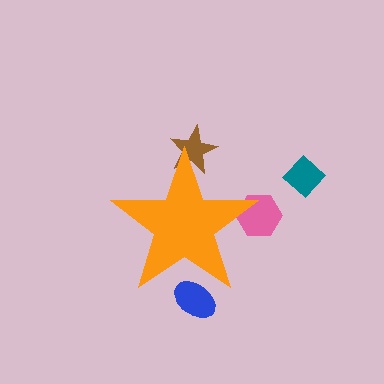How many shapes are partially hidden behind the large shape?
3 shapes are partially hidden.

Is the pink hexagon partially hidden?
Yes, the pink hexagon is partially hidden behind the orange star.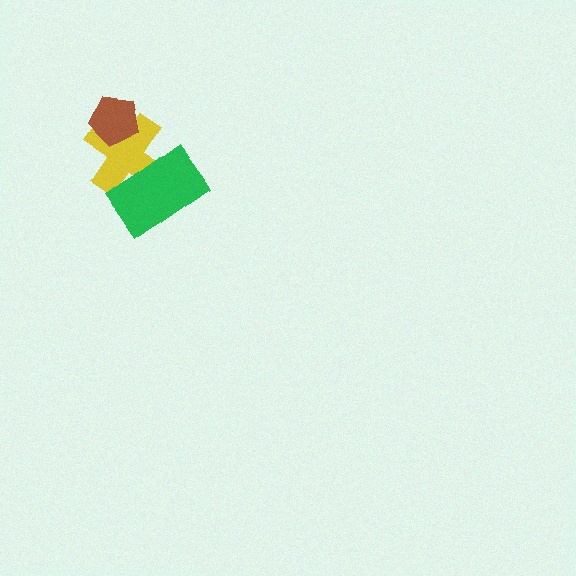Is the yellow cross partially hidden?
Yes, it is partially covered by another shape.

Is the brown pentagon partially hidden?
No, no other shape covers it.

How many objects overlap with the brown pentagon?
1 object overlaps with the brown pentagon.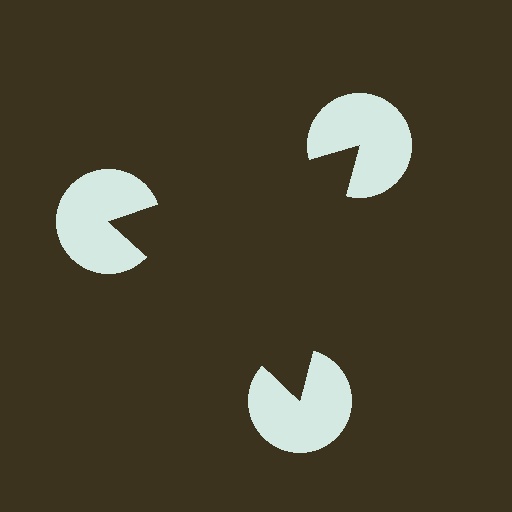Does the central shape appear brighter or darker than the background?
It typically appears slightly darker than the background, even though no actual brightness change is drawn.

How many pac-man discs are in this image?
There are 3 — one at each vertex of the illusory triangle.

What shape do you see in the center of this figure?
An illusory triangle — its edges are inferred from the aligned wedge cuts in the pac-man discs, not physically drawn.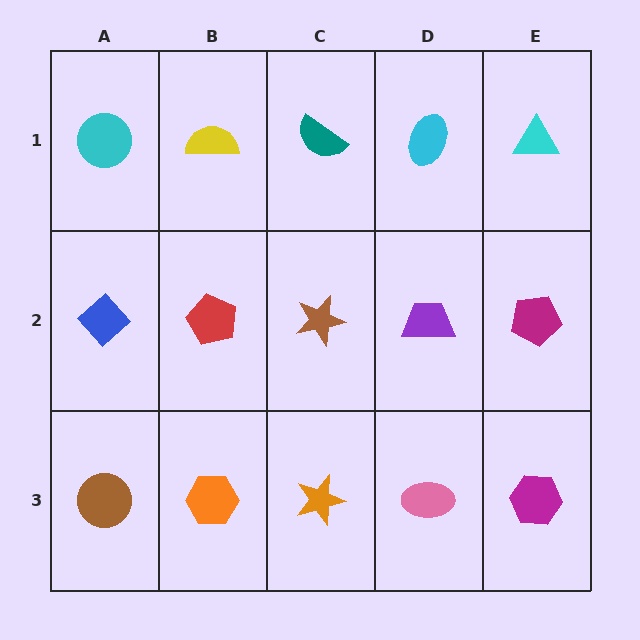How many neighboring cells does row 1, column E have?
2.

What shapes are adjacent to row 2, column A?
A cyan circle (row 1, column A), a brown circle (row 3, column A), a red pentagon (row 2, column B).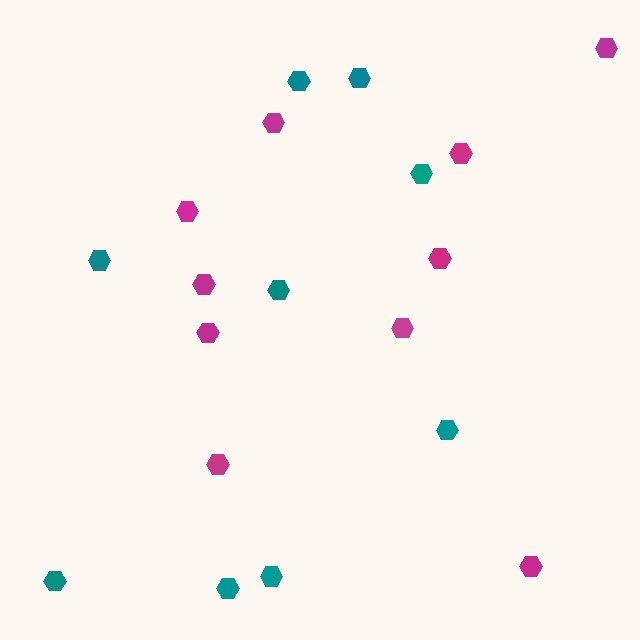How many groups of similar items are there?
There are 2 groups: one group of teal hexagons (9) and one group of magenta hexagons (10).